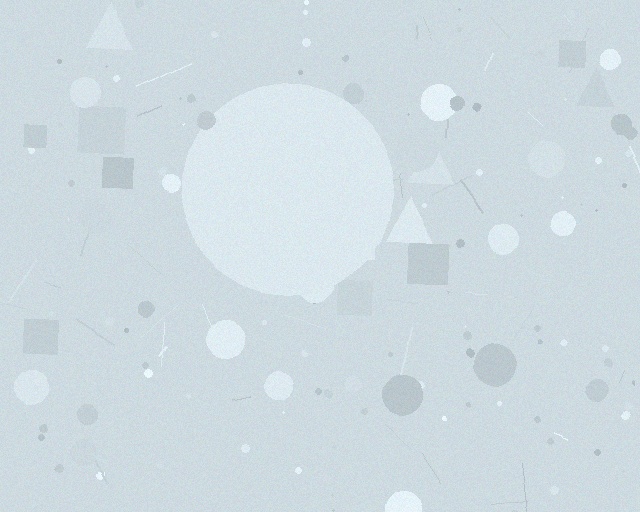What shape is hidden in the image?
A circle is hidden in the image.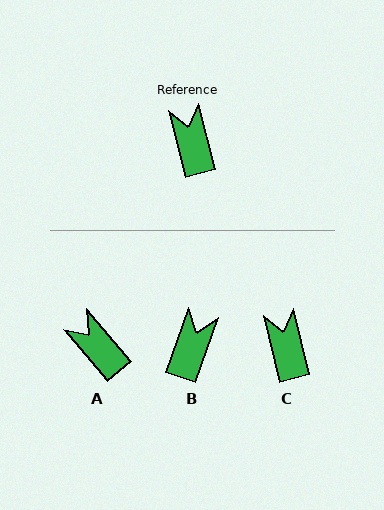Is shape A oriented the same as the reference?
No, it is off by about 27 degrees.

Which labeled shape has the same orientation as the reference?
C.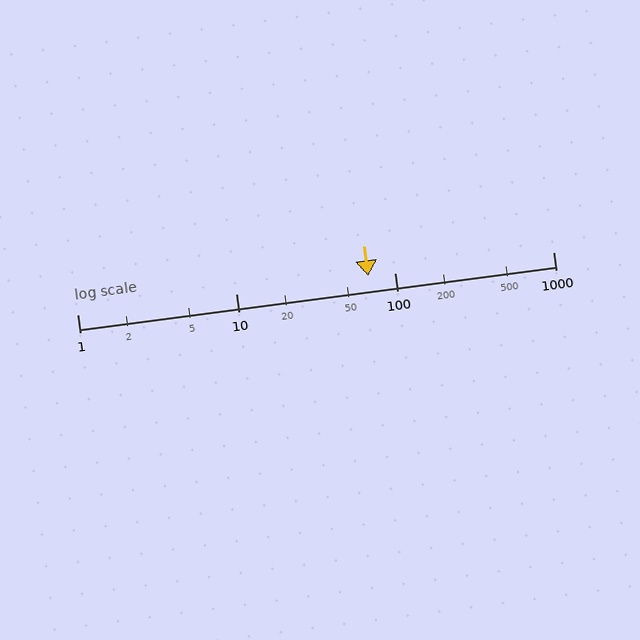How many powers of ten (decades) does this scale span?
The scale spans 3 decades, from 1 to 1000.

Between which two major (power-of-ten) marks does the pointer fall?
The pointer is between 10 and 100.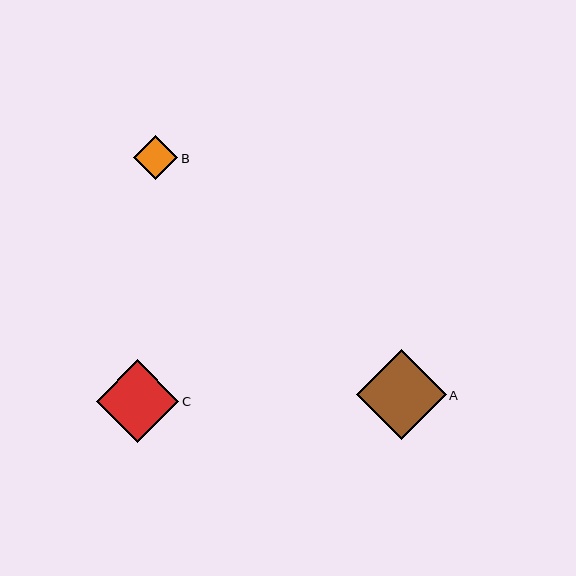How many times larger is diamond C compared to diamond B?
Diamond C is approximately 1.9 times the size of diamond B.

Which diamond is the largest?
Diamond A is the largest with a size of approximately 90 pixels.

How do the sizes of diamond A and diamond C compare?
Diamond A and diamond C are approximately the same size.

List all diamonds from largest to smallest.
From largest to smallest: A, C, B.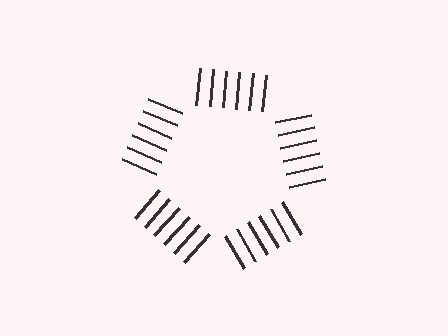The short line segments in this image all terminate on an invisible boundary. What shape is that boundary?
An illusory pentagon — the line segments terminate on its edges but no continuous stroke is drawn.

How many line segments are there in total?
30 — 6 along each of the 5 edges.